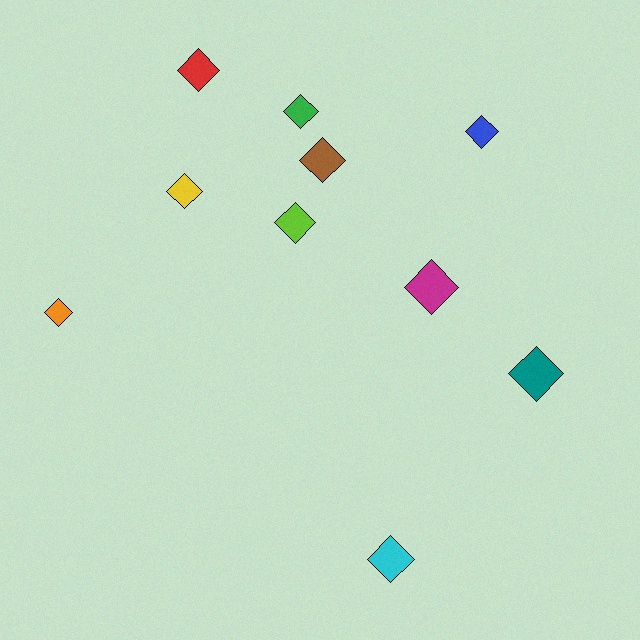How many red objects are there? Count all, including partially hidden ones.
There is 1 red object.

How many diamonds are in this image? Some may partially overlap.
There are 10 diamonds.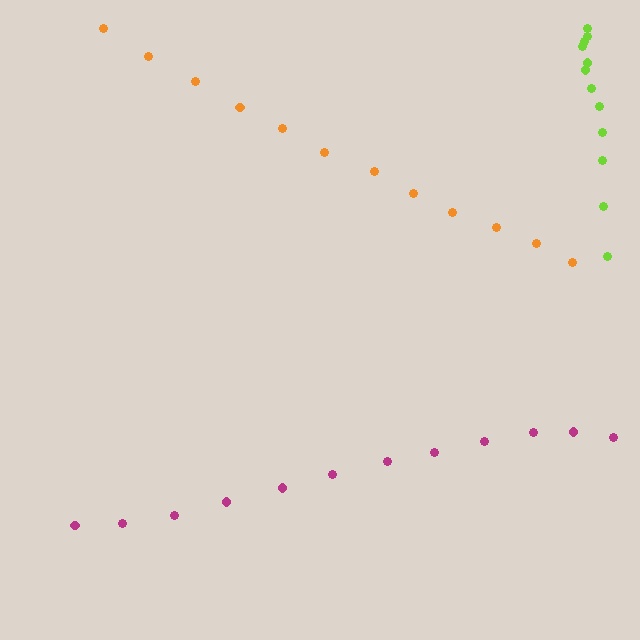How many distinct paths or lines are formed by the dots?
There are 3 distinct paths.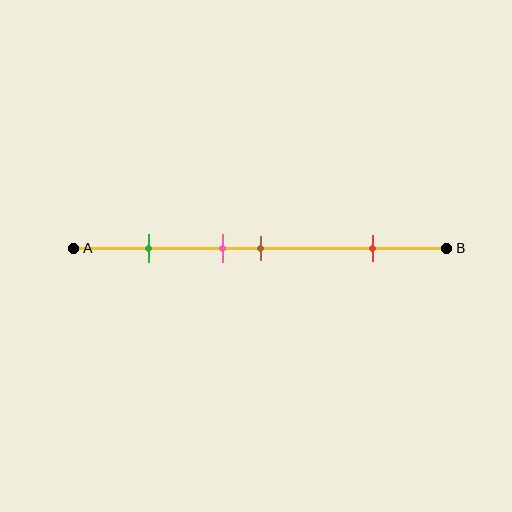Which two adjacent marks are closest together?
The pink and brown marks are the closest adjacent pair.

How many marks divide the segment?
There are 4 marks dividing the segment.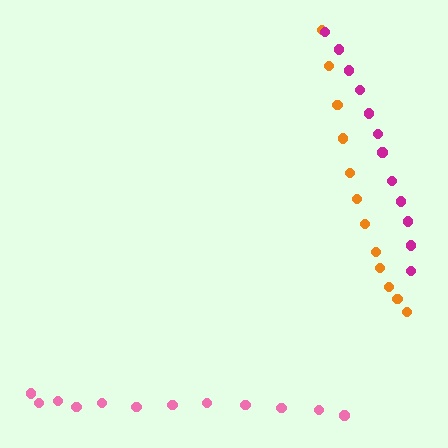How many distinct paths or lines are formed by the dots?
There are 3 distinct paths.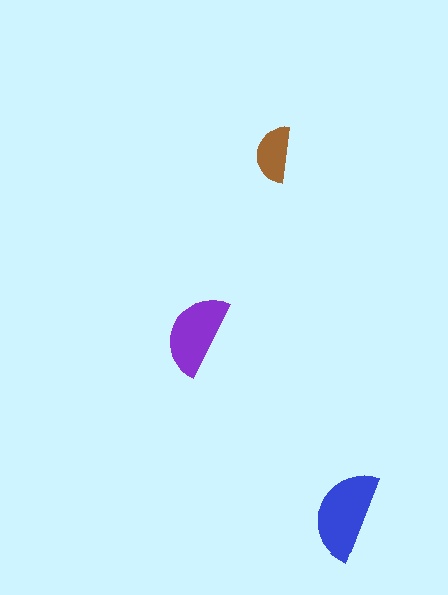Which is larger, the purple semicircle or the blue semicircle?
The blue one.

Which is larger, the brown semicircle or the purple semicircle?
The purple one.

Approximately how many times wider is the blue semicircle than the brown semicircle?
About 1.5 times wider.